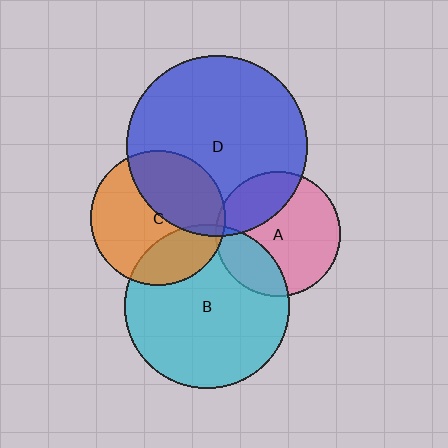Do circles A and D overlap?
Yes.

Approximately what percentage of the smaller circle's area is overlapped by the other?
Approximately 30%.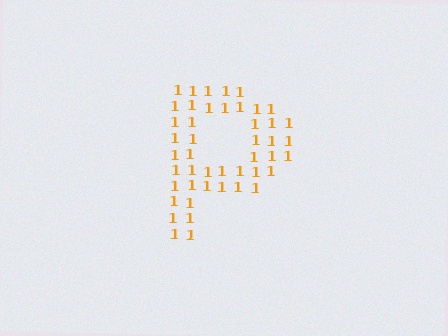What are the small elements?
The small elements are digit 1's.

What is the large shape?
The large shape is the letter P.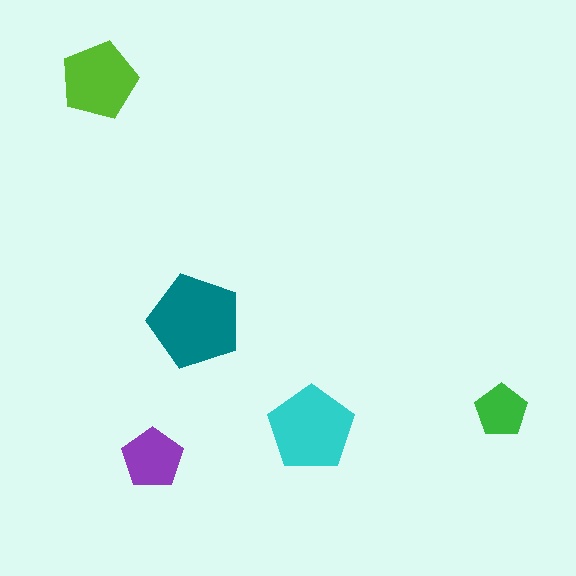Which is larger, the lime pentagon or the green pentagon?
The lime one.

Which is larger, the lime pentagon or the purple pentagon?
The lime one.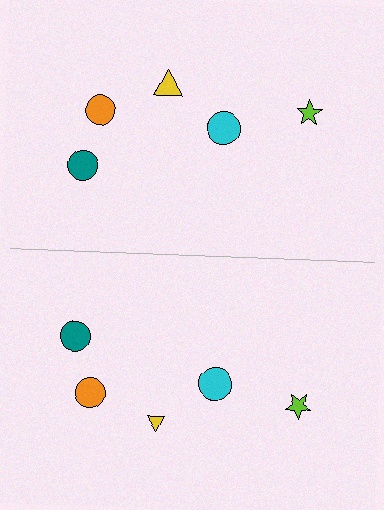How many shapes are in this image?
There are 10 shapes in this image.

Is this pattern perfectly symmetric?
No, the pattern is not perfectly symmetric. The yellow triangle on the bottom side has a different size than its mirror counterpart.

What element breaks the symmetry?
The yellow triangle on the bottom side has a different size than its mirror counterpart.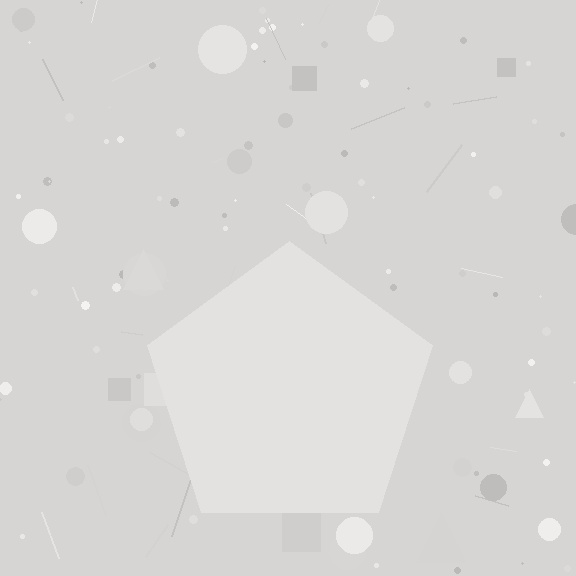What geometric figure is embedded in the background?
A pentagon is embedded in the background.